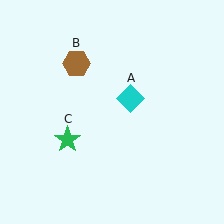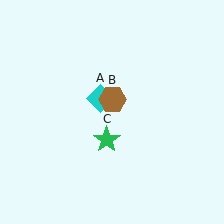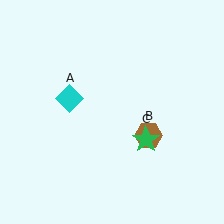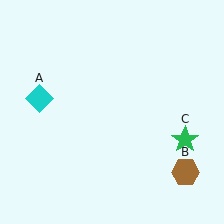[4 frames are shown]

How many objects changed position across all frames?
3 objects changed position: cyan diamond (object A), brown hexagon (object B), green star (object C).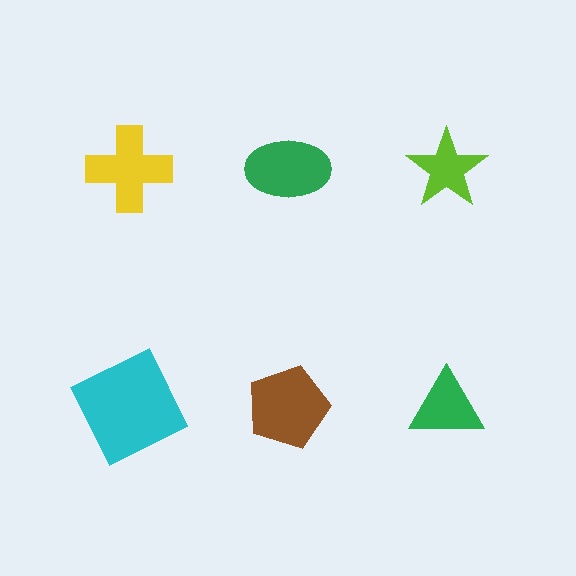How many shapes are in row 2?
3 shapes.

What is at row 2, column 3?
A green triangle.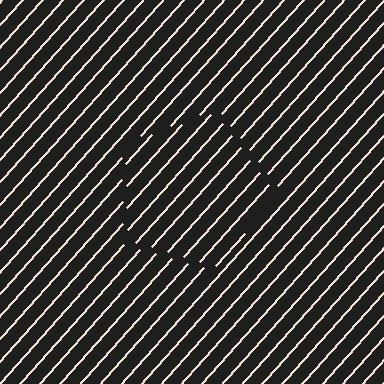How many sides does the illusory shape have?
5 sides — the line-ends trace a pentagon.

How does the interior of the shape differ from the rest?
The interior of the shape contains the same grating, shifted by half a period — the contour is defined by the phase discontinuity where line-ends from the inner and outer gratings abut.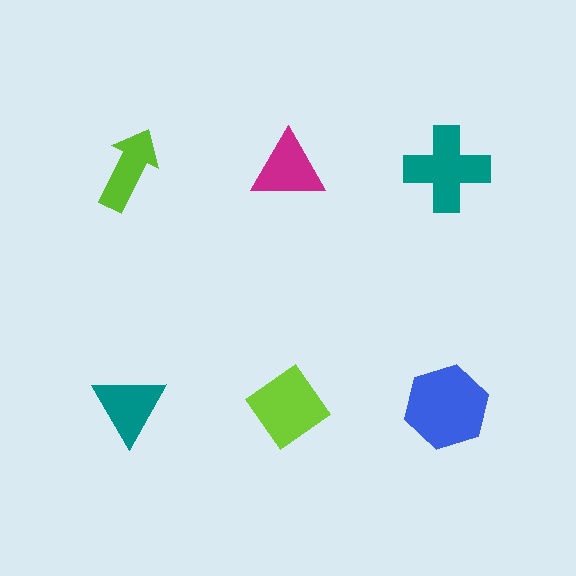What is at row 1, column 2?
A magenta triangle.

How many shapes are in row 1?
3 shapes.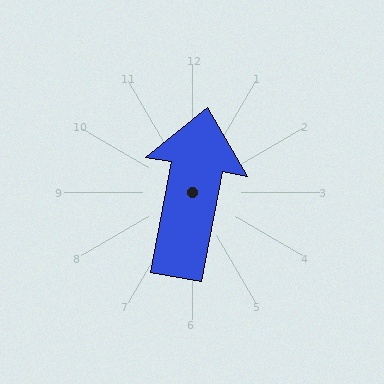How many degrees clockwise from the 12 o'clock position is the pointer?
Approximately 11 degrees.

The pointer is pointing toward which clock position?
Roughly 12 o'clock.